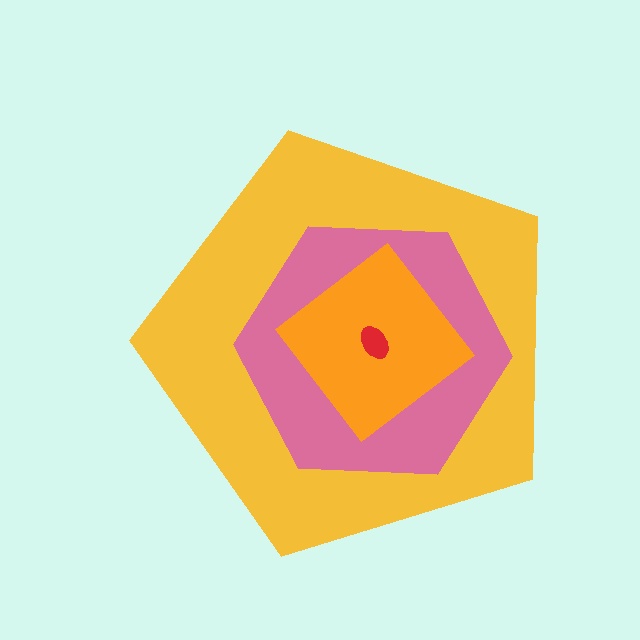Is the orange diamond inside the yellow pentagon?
Yes.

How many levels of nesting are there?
4.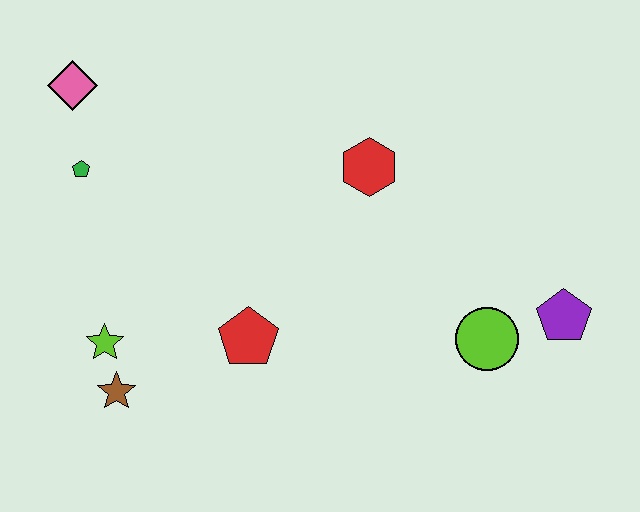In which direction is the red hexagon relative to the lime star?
The red hexagon is to the right of the lime star.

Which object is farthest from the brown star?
The purple pentagon is farthest from the brown star.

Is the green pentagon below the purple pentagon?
No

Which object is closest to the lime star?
The brown star is closest to the lime star.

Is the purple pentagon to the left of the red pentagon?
No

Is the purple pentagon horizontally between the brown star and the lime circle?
No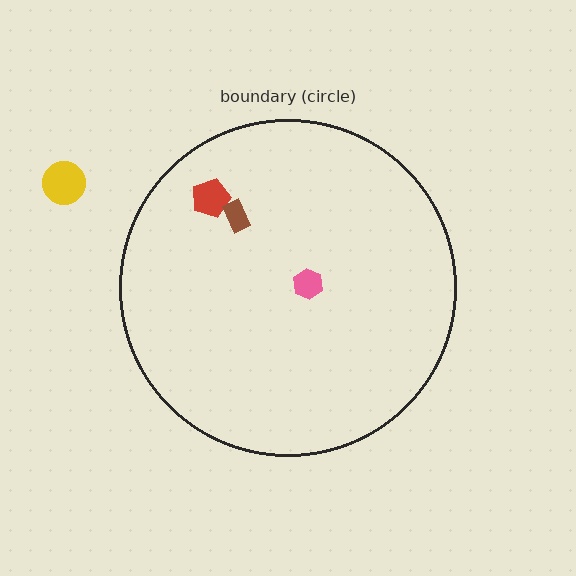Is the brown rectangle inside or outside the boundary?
Inside.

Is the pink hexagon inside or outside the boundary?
Inside.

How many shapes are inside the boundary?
3 inside, 1 outside.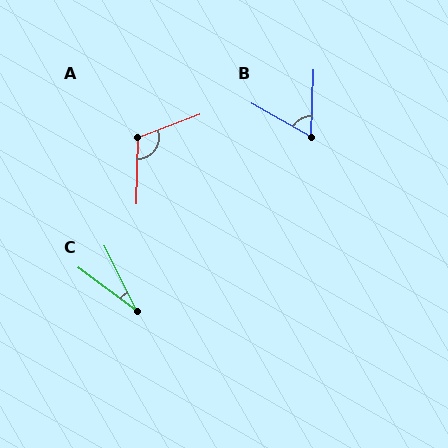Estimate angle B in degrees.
Approximately 63 degrees.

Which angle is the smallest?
C, at approximately 27 degrees.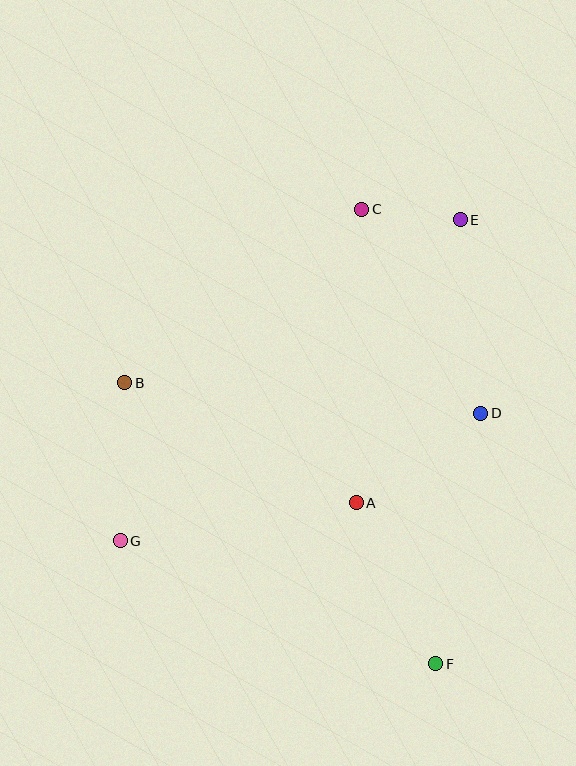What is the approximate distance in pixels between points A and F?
The distance between A and F is approximately 180 pixels.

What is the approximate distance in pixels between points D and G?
The distance between D and G is approximately 382 pixels.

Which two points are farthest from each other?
Points E and G are farthest from each other.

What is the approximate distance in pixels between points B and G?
The distance between B and G is approximately 158 pixels.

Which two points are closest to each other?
Points C and E are closest to each other.